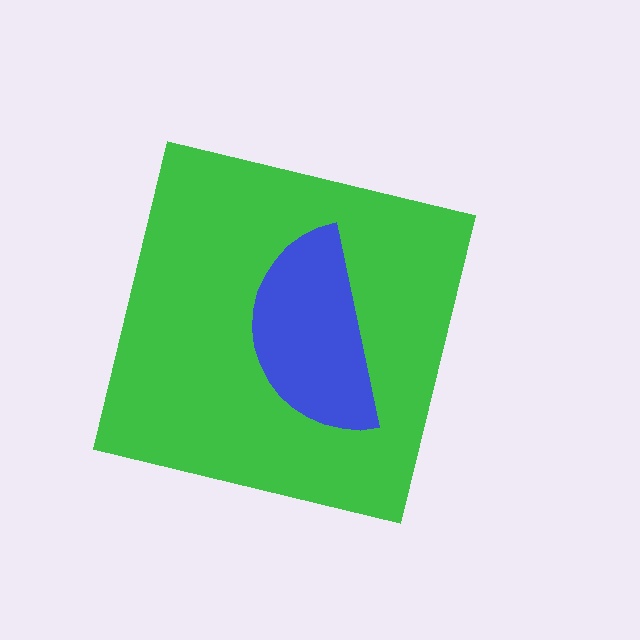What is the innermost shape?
The blue semicircle.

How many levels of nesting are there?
2.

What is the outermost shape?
The green square.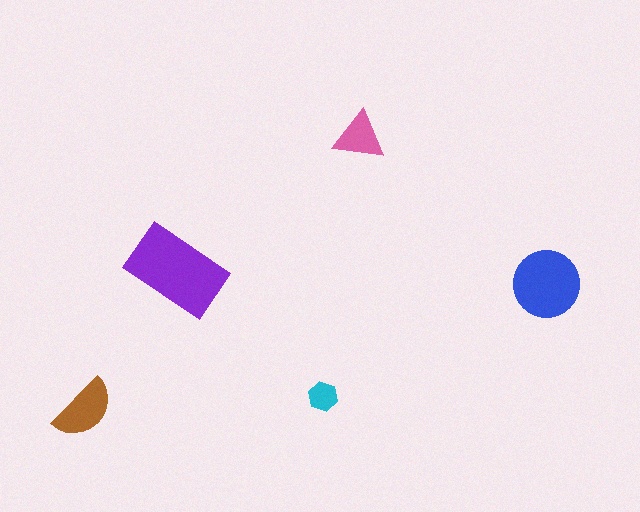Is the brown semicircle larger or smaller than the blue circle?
Smaller.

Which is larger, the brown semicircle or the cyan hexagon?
The brown semicircle.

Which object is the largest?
The purple rectangle.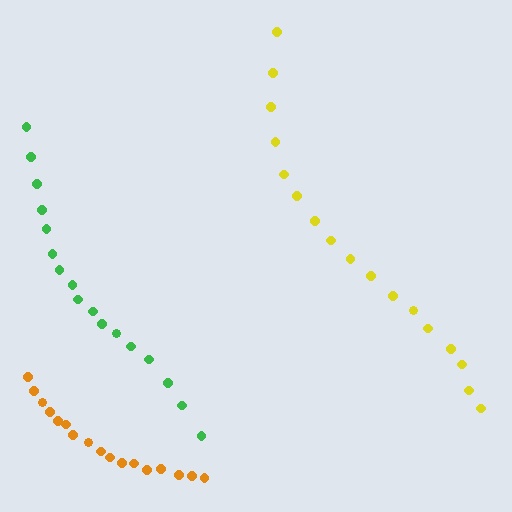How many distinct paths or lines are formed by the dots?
There are 3 distinct paths.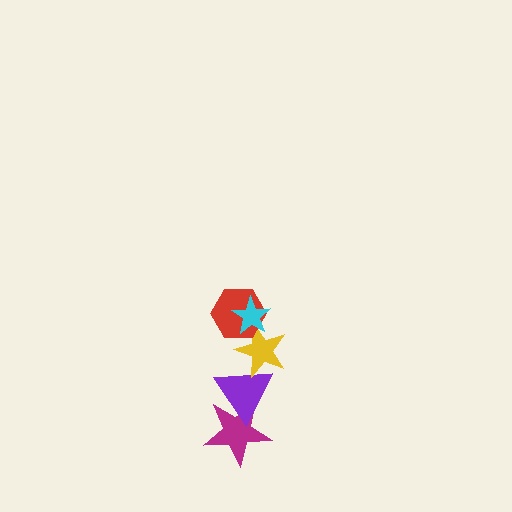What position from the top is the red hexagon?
The red hexagon is 2nd from the top.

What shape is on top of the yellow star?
The red hexagon is on top of the yellow star.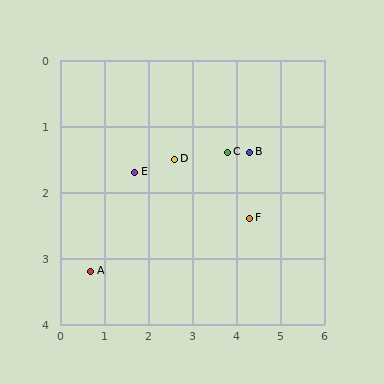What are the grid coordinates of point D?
Point D is at approximately (2.6, 1.5).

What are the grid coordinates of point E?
Point E is at approximately (1.7, 1.7).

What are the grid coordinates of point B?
Point B is at approximately (4.3, 1.4).